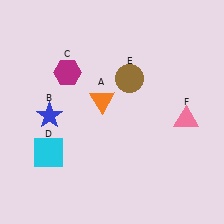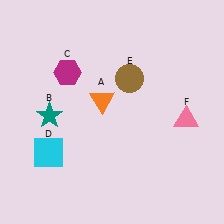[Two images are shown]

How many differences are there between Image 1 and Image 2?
There is 1 difference between the two images.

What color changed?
The star (B) changed from blue in Image 1 to teal in Image 2.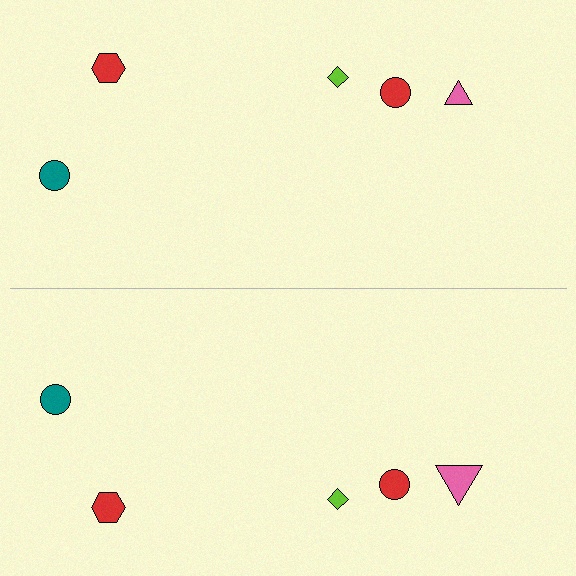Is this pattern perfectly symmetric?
No, the pattern is not perfectly symmetric. The pink triangle on the bottom side has a different size than its mirror counterpart.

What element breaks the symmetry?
The pink triangle on the bottom side has a different size than its mirror counterpart.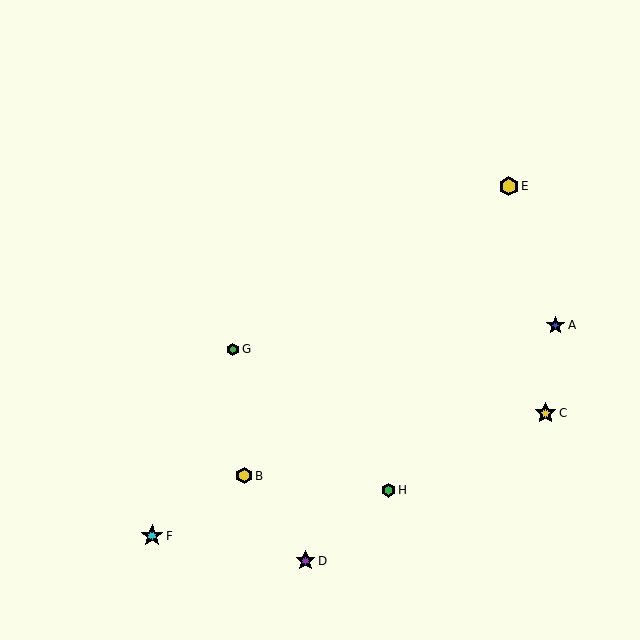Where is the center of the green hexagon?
The center of the green hexagon is at (233, 349).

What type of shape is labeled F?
Shape F is a cyan star.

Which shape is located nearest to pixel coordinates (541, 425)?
The yellow star (labeled C) at (546, 413) is nearest to that location.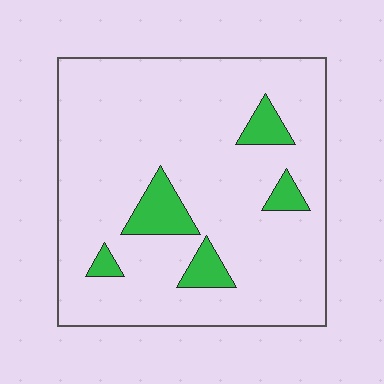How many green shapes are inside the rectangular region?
5.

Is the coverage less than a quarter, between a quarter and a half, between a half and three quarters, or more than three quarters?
Less than a quarter.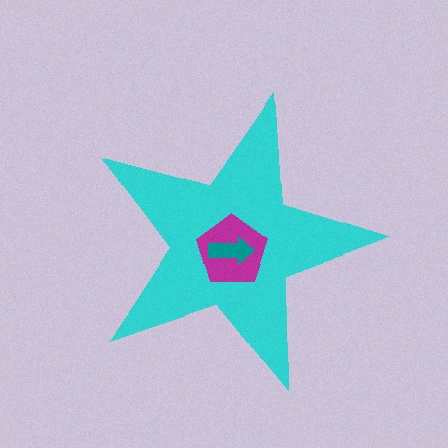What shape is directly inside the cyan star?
The magenta pentagon.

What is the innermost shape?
The teal arrow.